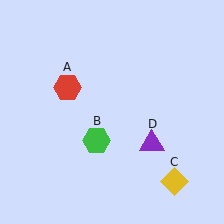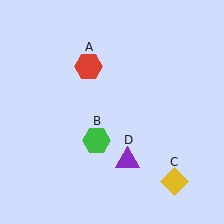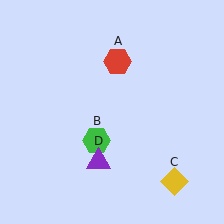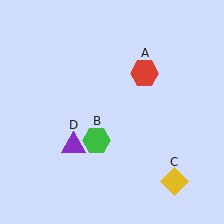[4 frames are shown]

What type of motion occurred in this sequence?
The red hexagon (object A), purple triangle (object D) rotated clockwise around the center of the scene.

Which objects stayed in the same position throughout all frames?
Green hexagon (object B) and yellow diamond (object C) remained stationary.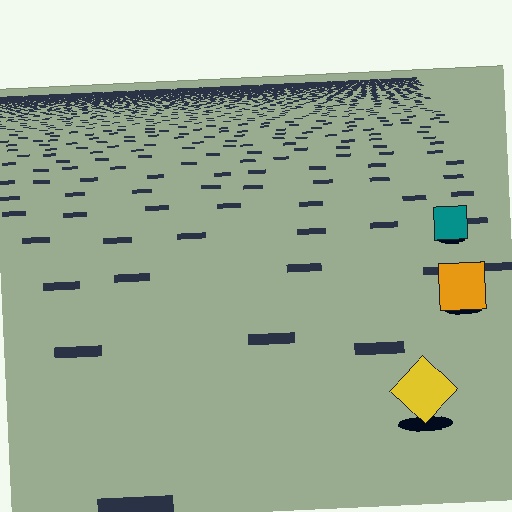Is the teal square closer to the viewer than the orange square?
No. The orange square is closer — you can tell from the texture gradient: the ground texture is coarser near it.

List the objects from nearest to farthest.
From nearest to farthest: the yellow diamond, the orange square, the teal square.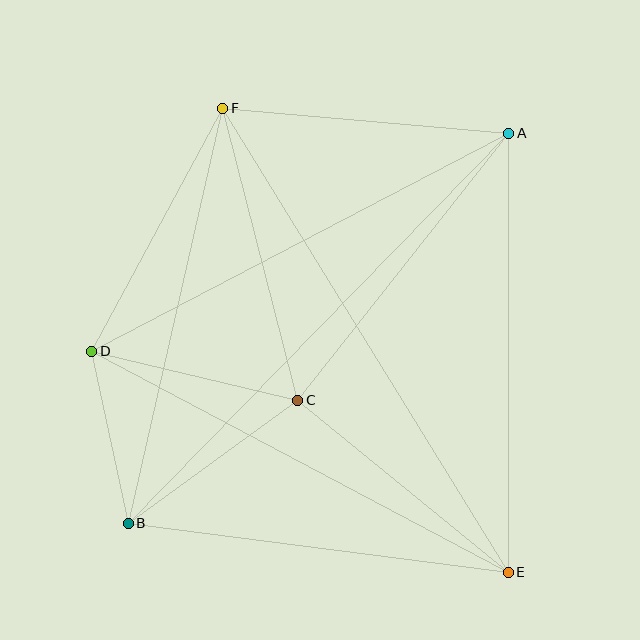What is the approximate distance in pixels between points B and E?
The distance between B and E is approximately 383 pixels.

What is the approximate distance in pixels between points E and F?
The distance between E and F is approximately 545 pixels.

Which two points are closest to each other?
Points B and D are closest to each other.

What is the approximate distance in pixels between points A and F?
The distance between A and F is approximately 287 pixels.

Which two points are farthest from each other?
Points A and B are farthest from each other.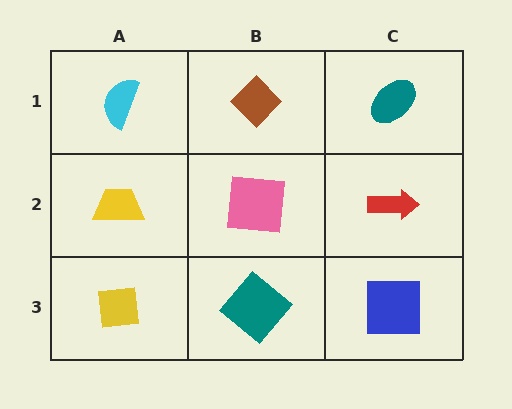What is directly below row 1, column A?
A yellow trapezoid.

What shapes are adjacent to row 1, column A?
A yellow trapezoid (row 2, column A), a brown diamond (row 1, column B).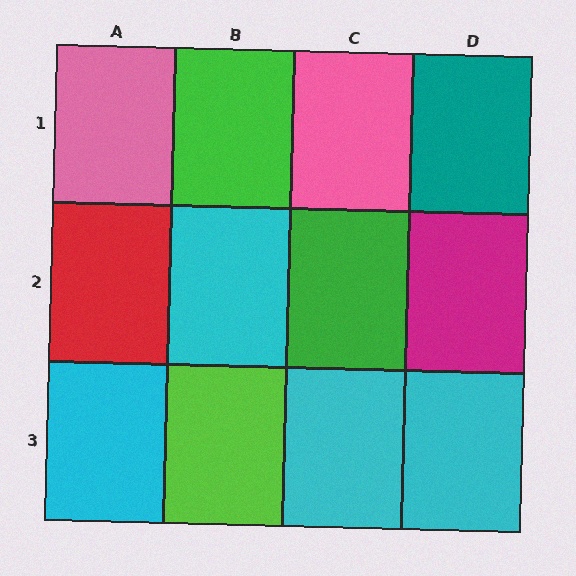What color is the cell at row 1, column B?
Green.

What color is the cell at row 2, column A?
Red.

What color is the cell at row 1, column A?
Pink.